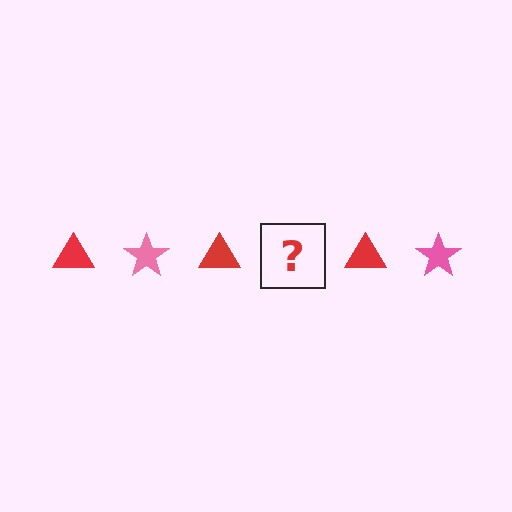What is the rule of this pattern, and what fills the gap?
The rule is that the pattern alternates between red triangle and pink star. The gap should be filled with a pink star.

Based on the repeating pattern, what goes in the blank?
The blank should be a pink star.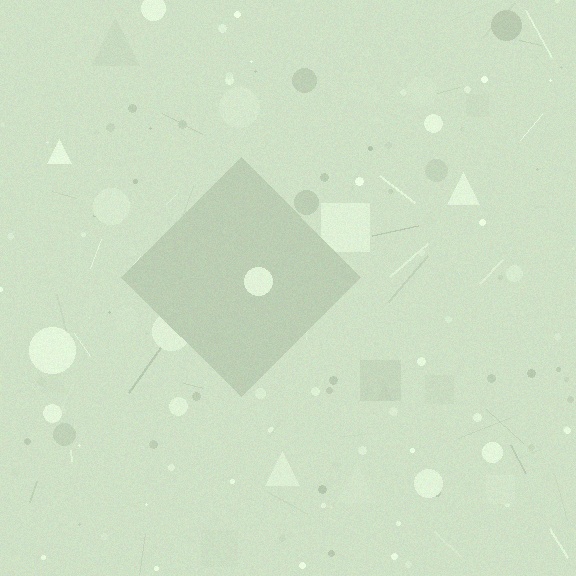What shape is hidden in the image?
A diamond is hidden in the image.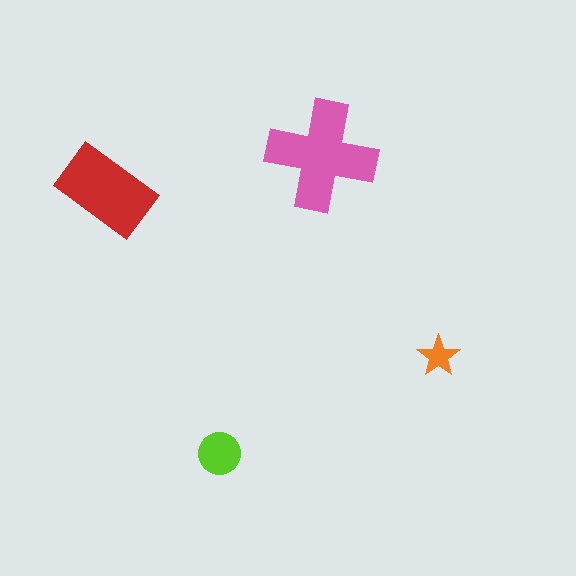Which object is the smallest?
The orange star.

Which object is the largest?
The pink cross.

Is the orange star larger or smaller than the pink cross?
Smaller.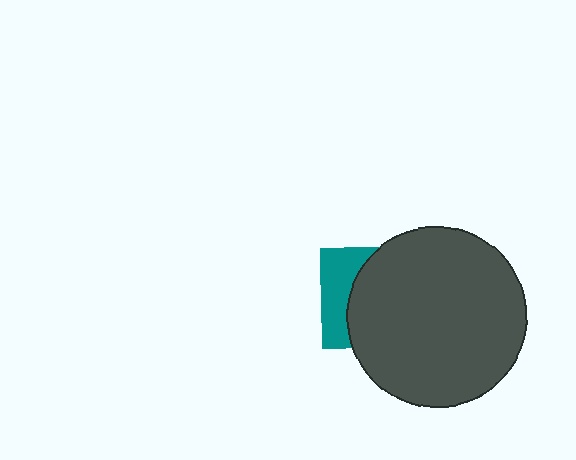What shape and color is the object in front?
The object in front is a dark gray circle.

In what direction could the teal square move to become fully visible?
The teal square could move left. That would shift it out from behind the dark gray circle entirely.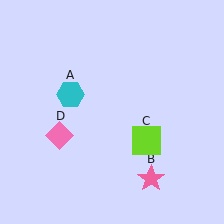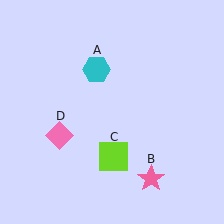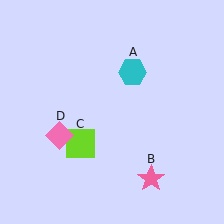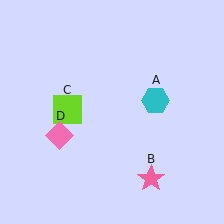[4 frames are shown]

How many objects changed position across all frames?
2 objects changed position: cyan hexagon (object A), lime square (object C).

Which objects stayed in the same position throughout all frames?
Pink star (object B) and pink diamond (object D) remained stationary.